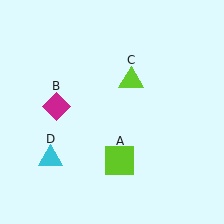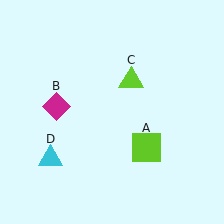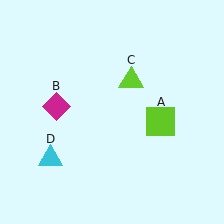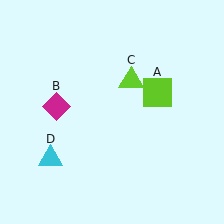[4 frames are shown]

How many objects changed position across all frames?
1 object changed position: lime square (object A).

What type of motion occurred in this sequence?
The lime square (object A) rotated counterclockwise around the center of the scene.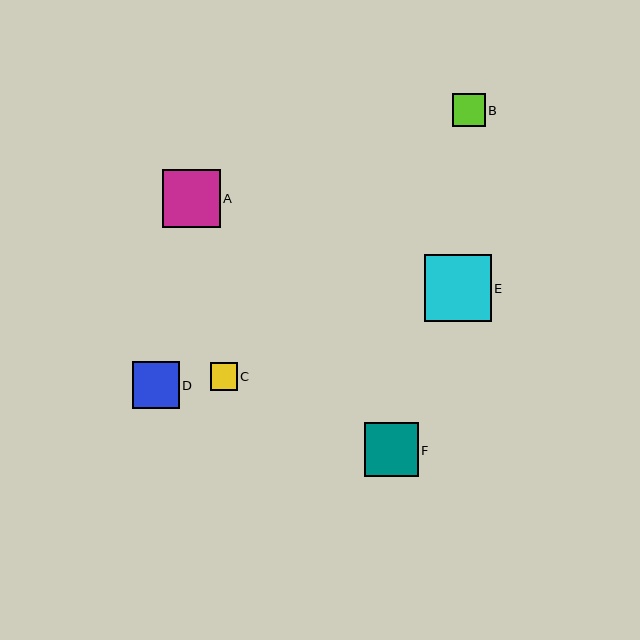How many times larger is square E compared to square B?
Square E is approximately 2.1 times the size of square B.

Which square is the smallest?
Square C is the smallest with a size of approximately 27 pixels.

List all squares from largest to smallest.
From largest to smallest: E, A, F, D, B, C.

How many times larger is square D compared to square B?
Square D is approximately 1.4 times the size of square B.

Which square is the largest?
Square E is the largest with a size of approximately 67 pixels.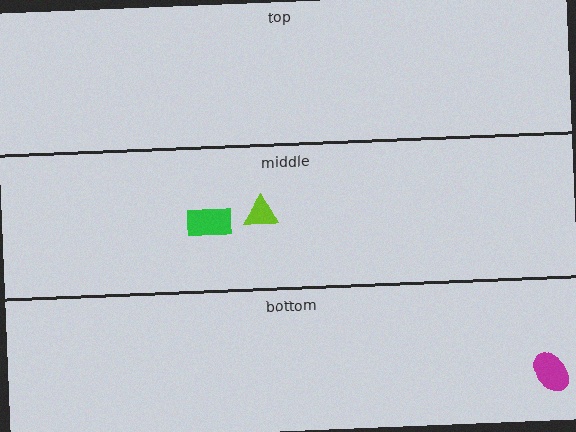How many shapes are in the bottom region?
1.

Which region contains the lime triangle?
The middle region.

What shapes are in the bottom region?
The magenta ellipse.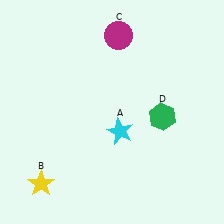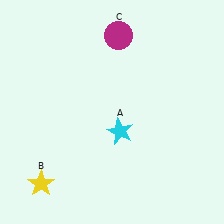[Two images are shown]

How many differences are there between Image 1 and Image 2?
There is 1 difference between the two images.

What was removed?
The green hexagon (D) was removed in Image 2.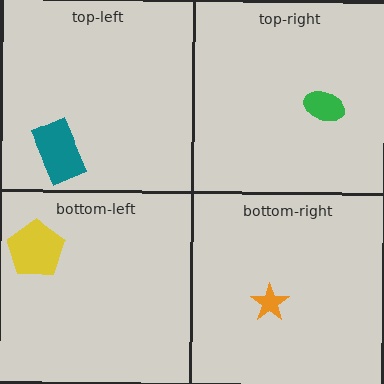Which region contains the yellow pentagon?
The bottom-left region.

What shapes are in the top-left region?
The teal rectangle.